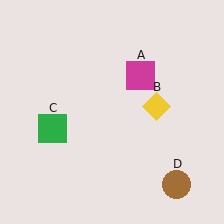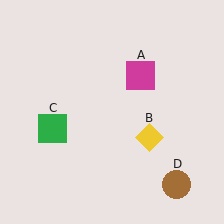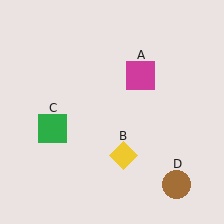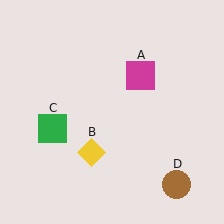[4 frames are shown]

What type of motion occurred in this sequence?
The yellow diamond (object B) rotated clockwise around the center of the scene.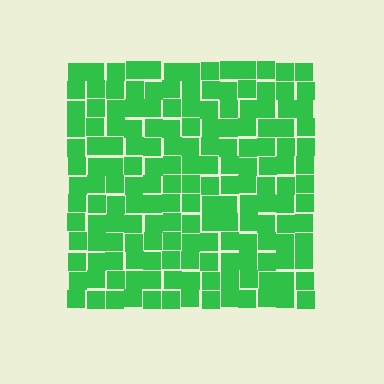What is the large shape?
The large shape is a square.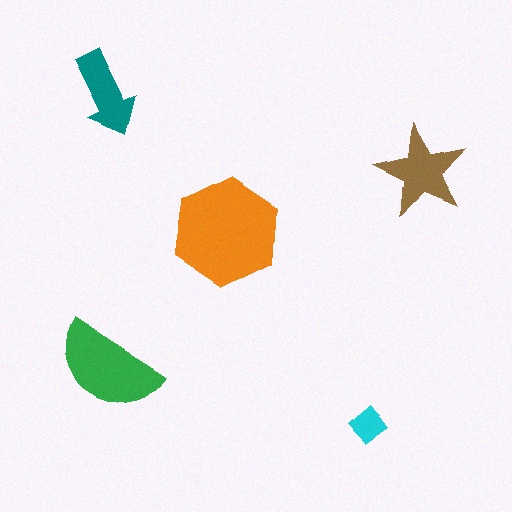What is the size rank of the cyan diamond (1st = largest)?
5th.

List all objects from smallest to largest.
The cyan diamond, the teal arrow, the brown star, the green semicircle, the orange hexagon.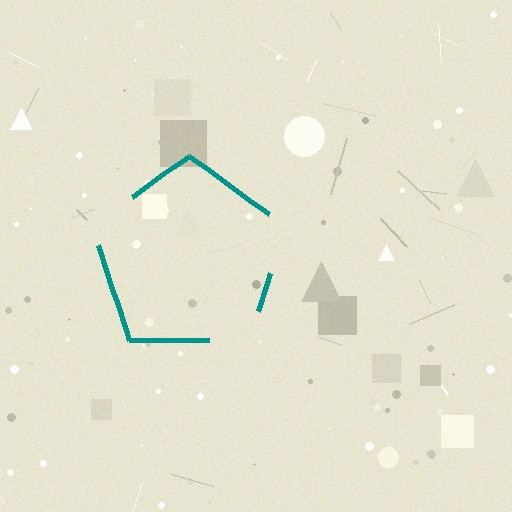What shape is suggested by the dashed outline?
The dashed outline suggests a pentagon.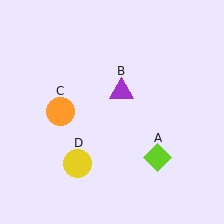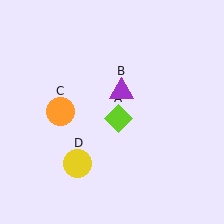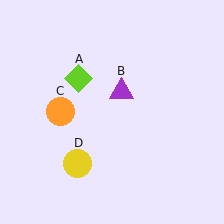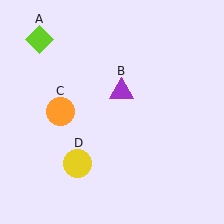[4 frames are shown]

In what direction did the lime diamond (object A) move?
The lime diamond (object A) moved up and to the left.